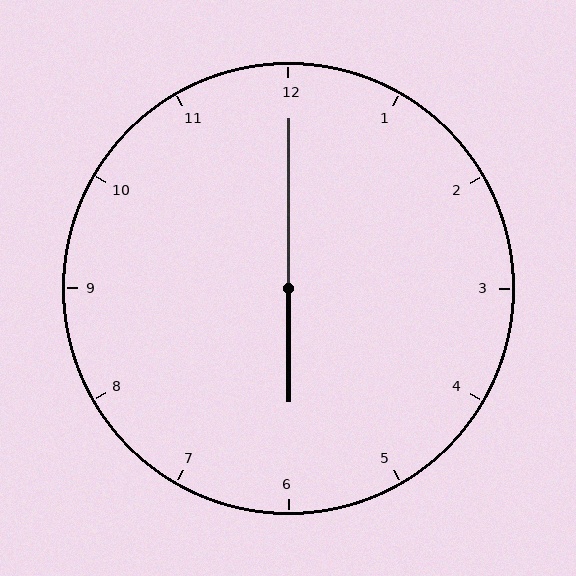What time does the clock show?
6:00.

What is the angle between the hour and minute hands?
Approximately 180 degrees.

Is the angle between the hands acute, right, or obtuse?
It is obtuse.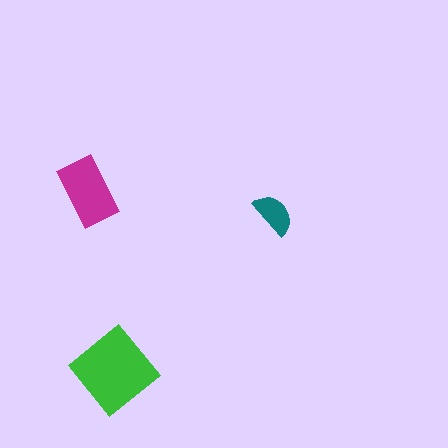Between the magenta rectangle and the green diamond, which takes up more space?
The green diamond.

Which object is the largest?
The green diamond.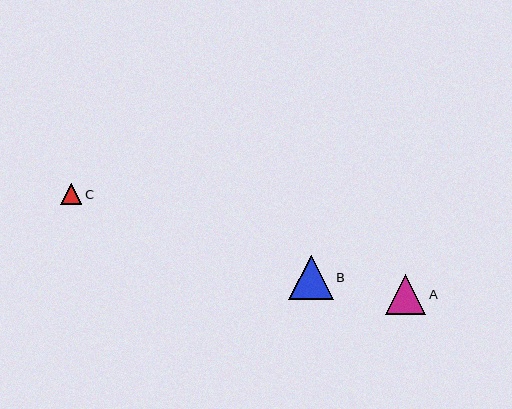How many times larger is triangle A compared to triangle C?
Triangle A is approximately 2.0 times the size of triangle C.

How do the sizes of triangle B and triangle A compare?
Triangle B and triangle A are approximately the same size.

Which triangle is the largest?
Triangle B is the largest with a size of approximately 44 pixels.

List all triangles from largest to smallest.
From largest to smallest: B, A, C.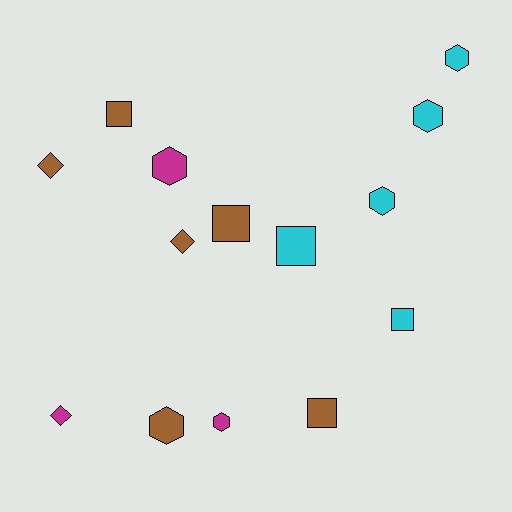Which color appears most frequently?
Brown, with 6 objects.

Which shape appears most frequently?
Hexagon, with 6 objects.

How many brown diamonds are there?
There are 2 brown diamonds.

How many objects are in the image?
There are 14 objects.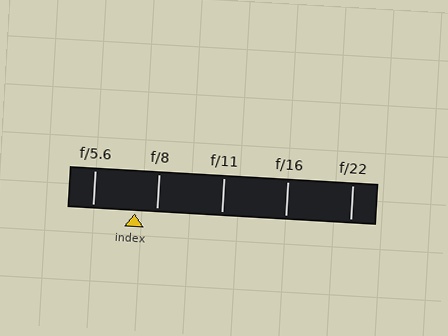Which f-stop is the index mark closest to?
The index mark is closest to f/8.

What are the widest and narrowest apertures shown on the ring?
The widest aperture shown is f/5.6 and the narrowest is f/22.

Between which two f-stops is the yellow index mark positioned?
The index mark is between f/5.6 and f/8.